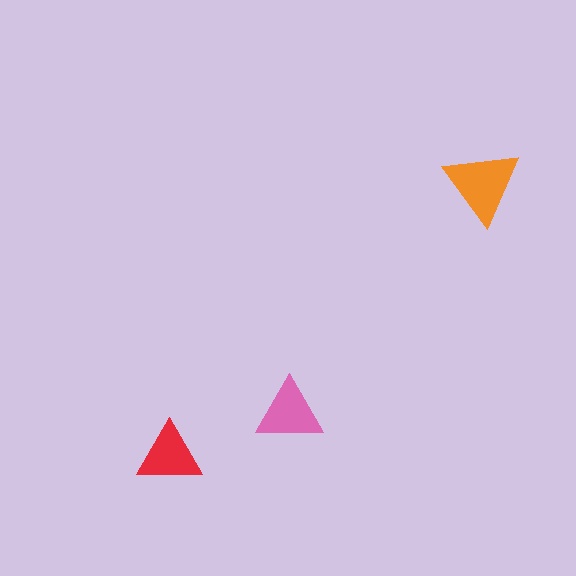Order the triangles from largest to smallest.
the orange one, the pink one, the red one.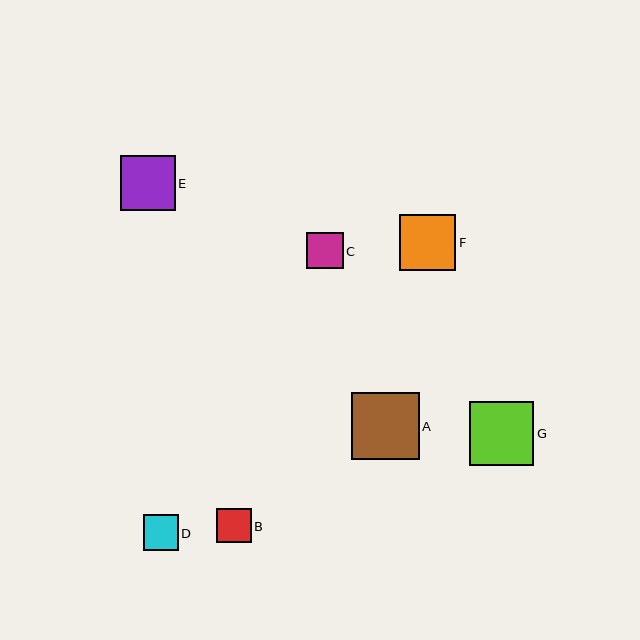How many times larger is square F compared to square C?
Square F is approximately 1.5 times the size of square C.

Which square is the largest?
Square A is the largest with a size of approximately 67 pixels.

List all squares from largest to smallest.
From largest to smallest: A, G, F, E, C, D, B.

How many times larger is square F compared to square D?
Square F is approximately 1.6 times the size of square D.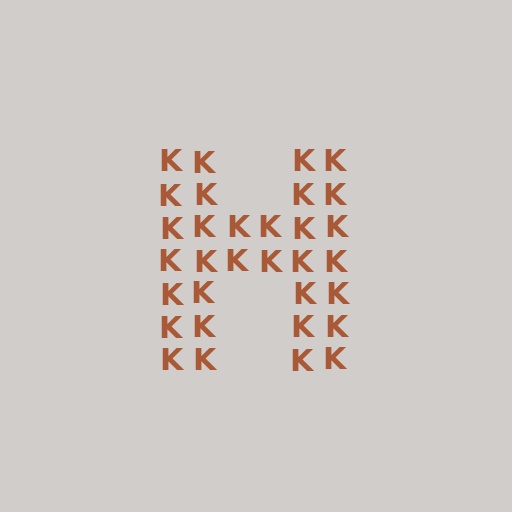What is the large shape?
The large shape is the letter H.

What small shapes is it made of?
It is made of small letter K's.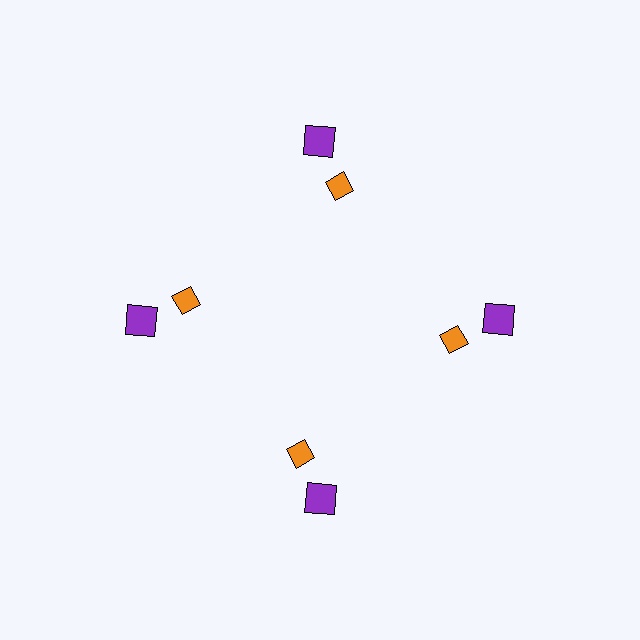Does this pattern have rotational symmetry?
Yes, this pattern has 4-fold rotational symmetry. It looks the same after rotating 90 degrees around the center.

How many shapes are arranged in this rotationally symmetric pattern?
There are 8 shapes, arranged in 4 groups of 2.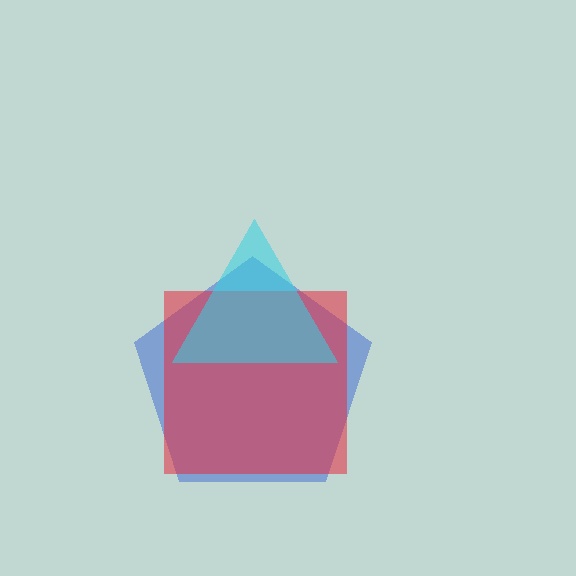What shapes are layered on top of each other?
The layered shapes are: a blue pentagon, a red square, a cyan triangle.